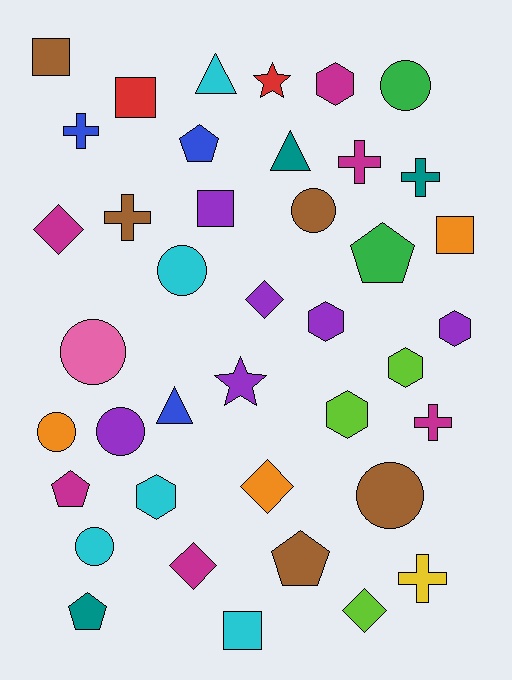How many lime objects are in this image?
There are 3 lime objects.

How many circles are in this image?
There are 8 circles.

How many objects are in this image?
There are 40 objects.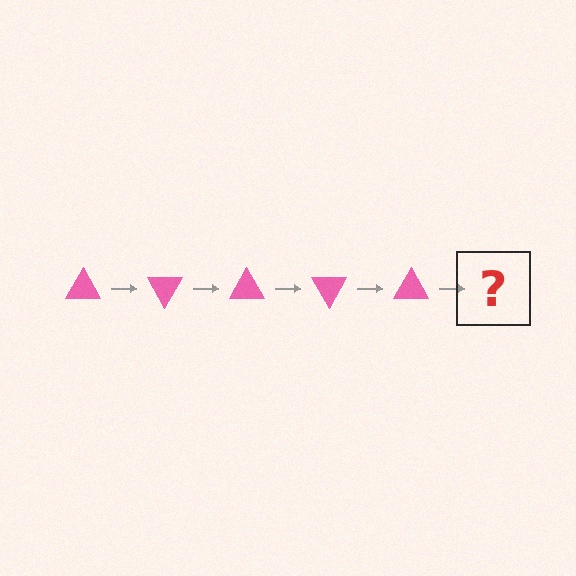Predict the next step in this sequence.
The next step is a pink triangle rotated 300 degrees.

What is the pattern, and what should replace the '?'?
The pattern is that the triangle rotates 60 degrees each step. The '?' should be a pink triangle rotated 300 degrees.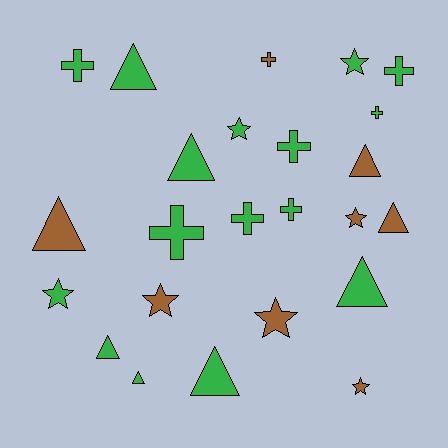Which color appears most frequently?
Green, with 16 objects.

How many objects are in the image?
There are 24 objects.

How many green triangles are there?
There are 6 green triangles.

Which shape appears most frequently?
Triangle, with 9 objects.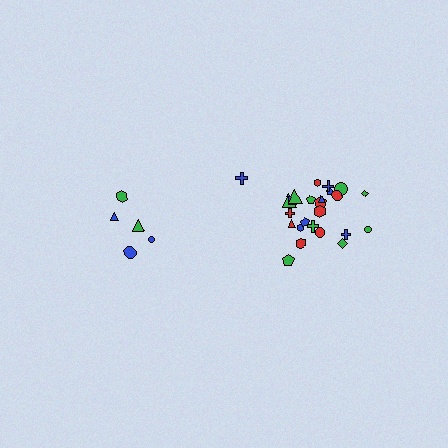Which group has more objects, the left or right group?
The right group.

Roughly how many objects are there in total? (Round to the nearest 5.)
Roughly 30 objects in total.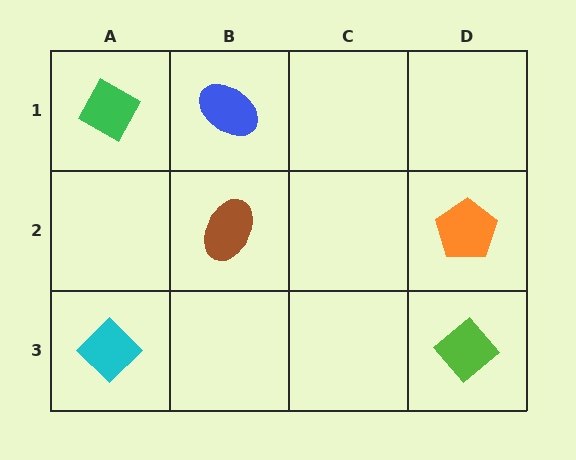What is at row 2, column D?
An orange pentagon.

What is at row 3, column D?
A lime diamond.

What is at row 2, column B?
A brown ellipse.